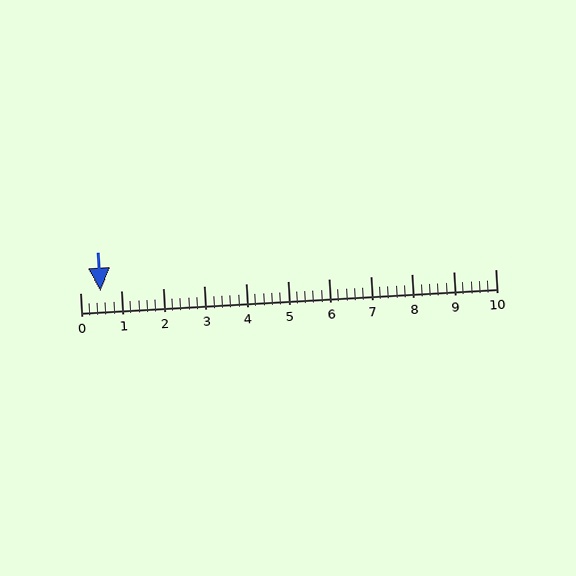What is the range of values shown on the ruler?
The ruler shows values from 0 to 10.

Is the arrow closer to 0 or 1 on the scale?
The arrow is closer to 1.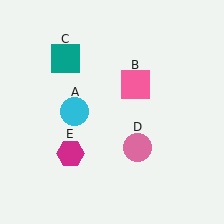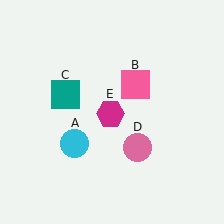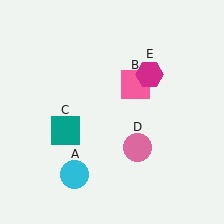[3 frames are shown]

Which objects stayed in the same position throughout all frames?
Pink square (object B) and pink circle (object D) remained stationary.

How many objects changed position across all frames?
3 objects changed position: cyan circle (object A), teal square (object C), magenta hexagon (object E).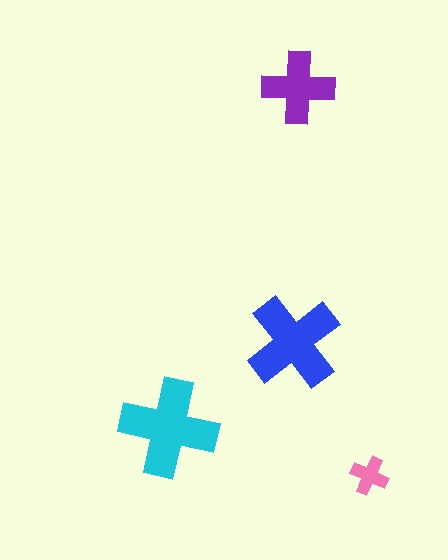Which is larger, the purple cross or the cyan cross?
The cyan one.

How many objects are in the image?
There are 4 objects in the image.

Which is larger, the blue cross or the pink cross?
The blue one.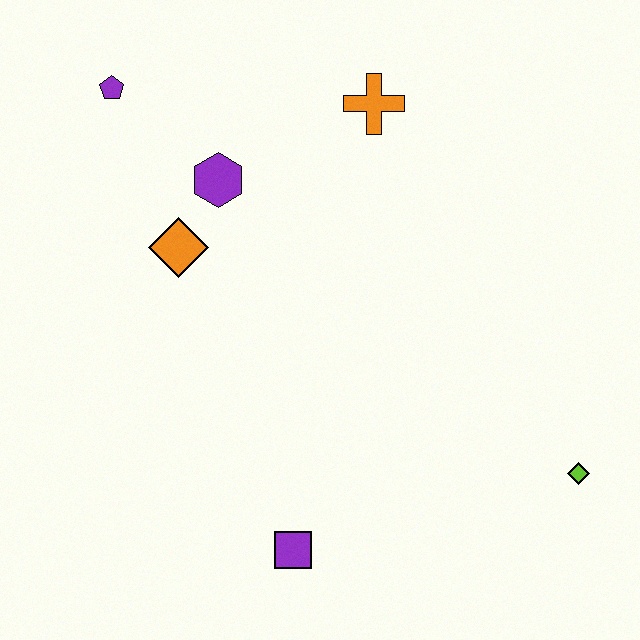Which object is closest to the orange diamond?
The purple hexagon is closest to the orange diamond.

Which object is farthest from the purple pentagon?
The lime diamond is farthest from the purple pentagon.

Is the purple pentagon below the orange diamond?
No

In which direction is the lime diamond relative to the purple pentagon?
The lime diamond is to the right of the purple pentagon.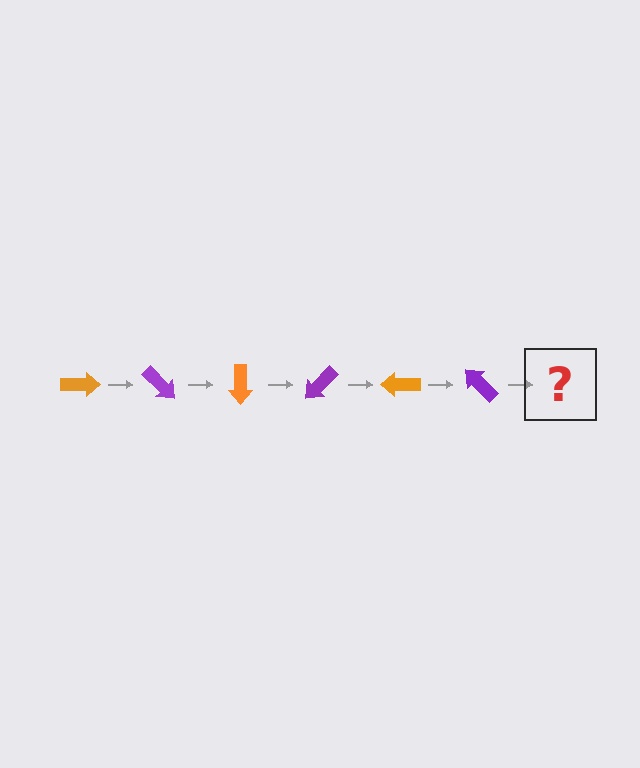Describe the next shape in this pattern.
It should be an orange arrow, rotated 270 degrees from the start.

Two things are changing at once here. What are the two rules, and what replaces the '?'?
The two rules are that it rotates 45 degrees each step and the color cycles through orange and purple. The '?' should be an orange arrow, rotated 270 degrees from the start.